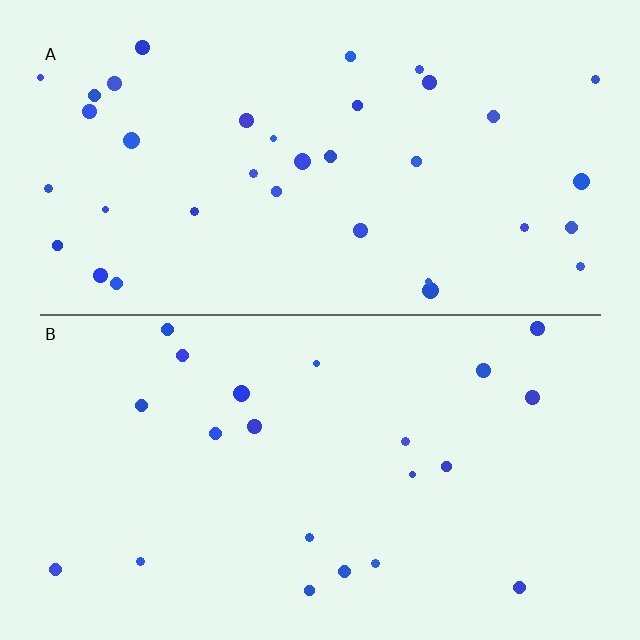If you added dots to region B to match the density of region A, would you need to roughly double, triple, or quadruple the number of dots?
Approximately double.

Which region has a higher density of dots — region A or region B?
A (the top).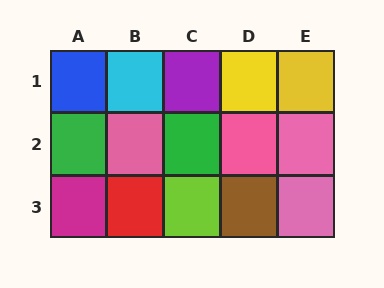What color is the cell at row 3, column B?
Red.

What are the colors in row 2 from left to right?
Green, pink, green, pink, pink.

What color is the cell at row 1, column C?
Purple.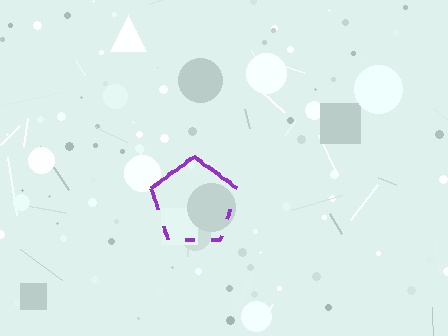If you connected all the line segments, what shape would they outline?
They would outline a pentagon.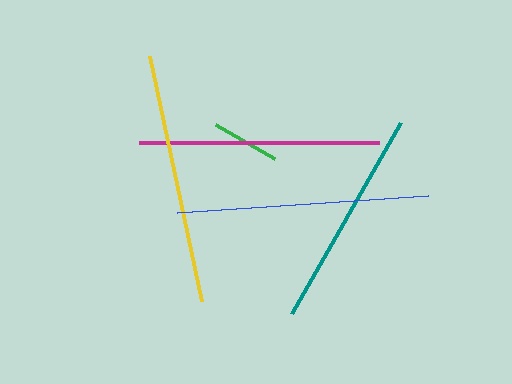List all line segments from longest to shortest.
From longest to shortest: blue, yellow, magenta, teal, green.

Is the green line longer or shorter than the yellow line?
The yellow line is longer than the green line.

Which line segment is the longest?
The blue line is the longest at approximately 252 pixels.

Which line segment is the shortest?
The green line is the shortest at approximately 68 pixels.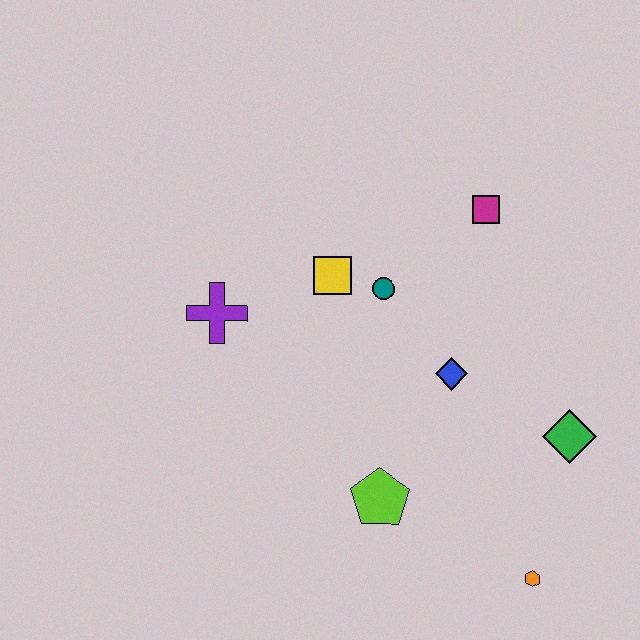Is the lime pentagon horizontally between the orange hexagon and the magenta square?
No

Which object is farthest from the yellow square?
The orange hexagon is farthest from the yellow square.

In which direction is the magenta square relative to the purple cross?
The magenta square is to the right of the purple cross.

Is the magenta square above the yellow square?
Yes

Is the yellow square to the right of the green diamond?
No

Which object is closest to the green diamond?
The blue diamond is closest to the green diamond.